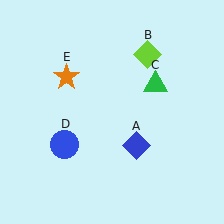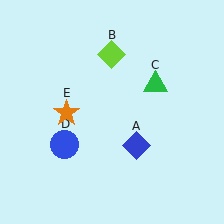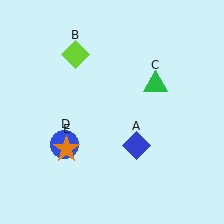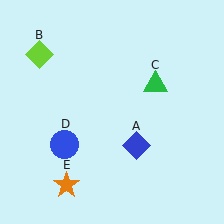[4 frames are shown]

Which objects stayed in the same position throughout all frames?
Blue diamond (object A) and green triangle (object C) and blue circle (object D) remained stationary.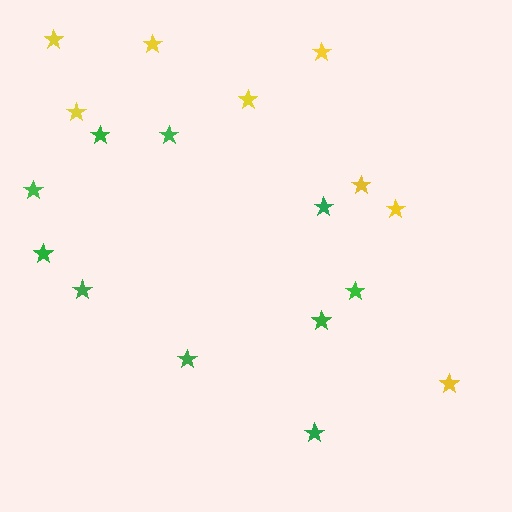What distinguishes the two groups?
There are 2 groups: one group of yellow stars (8) and one group of green stars (10).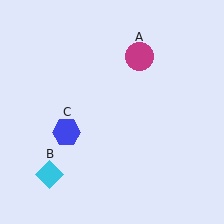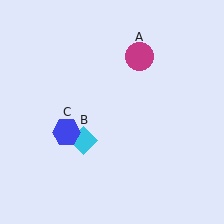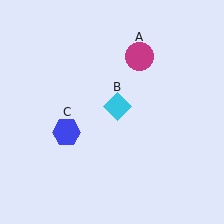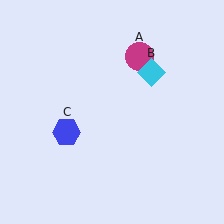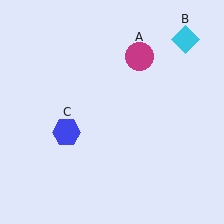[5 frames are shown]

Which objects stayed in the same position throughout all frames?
Magenta circle (object A) and blue hexagon (object C) remained stationary.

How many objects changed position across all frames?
1 object changed position: cyan diamond (object B).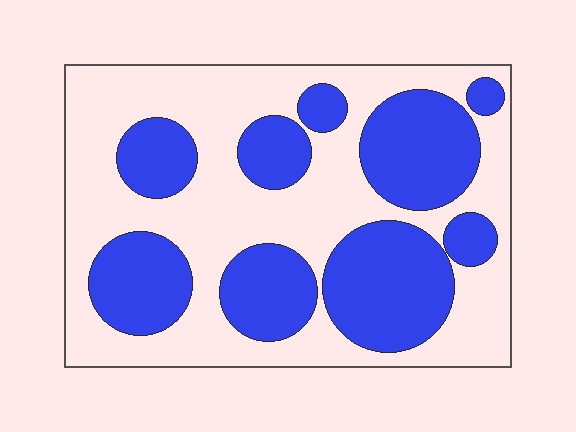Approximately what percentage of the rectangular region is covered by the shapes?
Approximately 40%.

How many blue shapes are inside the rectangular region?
9.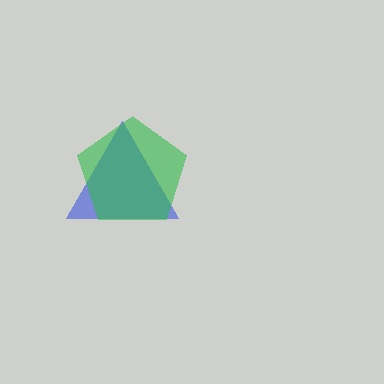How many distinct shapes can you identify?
There are 2 distinct shapes: a blue triangle, a green pentagon.